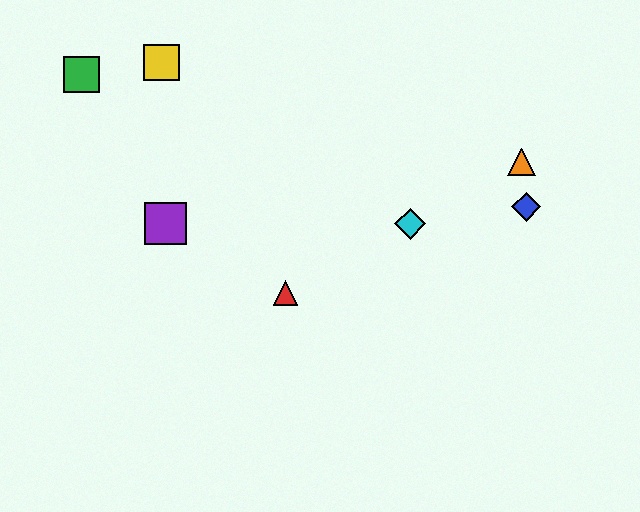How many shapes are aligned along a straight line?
3 shapes (the red triangle, the orange triangle, the cyan diamond) are aligned along a straight line.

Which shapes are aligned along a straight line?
The red triangle, the orange triangle, the cyan diamond are aligned along a straight line.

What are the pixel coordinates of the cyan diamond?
The cyan diamond is at (410, 224).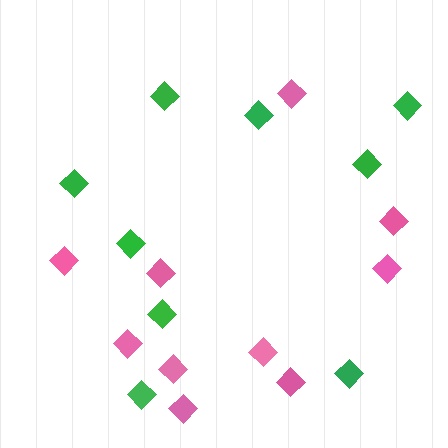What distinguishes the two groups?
There are 2 groups: one group of green diamonds (9) and one group of pink diamonds (10).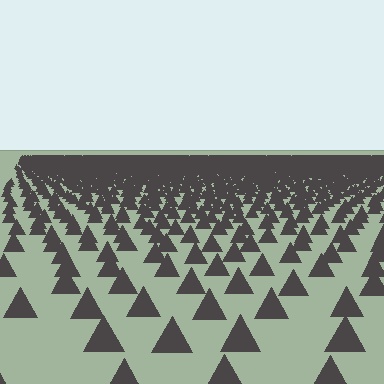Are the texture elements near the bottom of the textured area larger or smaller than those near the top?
Larger. Near the bottom, elements are closer to the viewer and appear at a bigger on-screen size.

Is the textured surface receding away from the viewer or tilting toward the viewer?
The surface is receding away from the viewer. Texture elements get smaller and denser toward the top.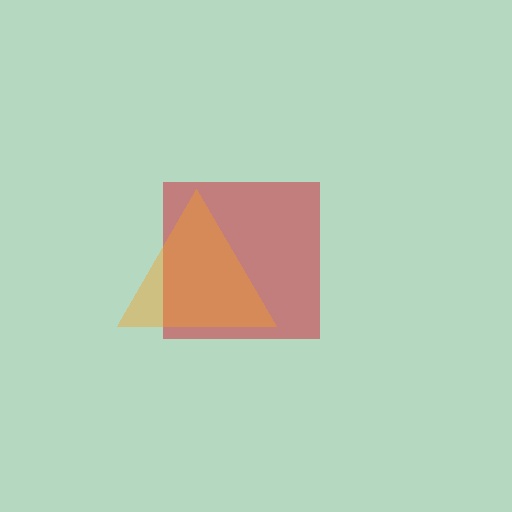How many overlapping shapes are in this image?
There are 2 overlapping shapes in the image.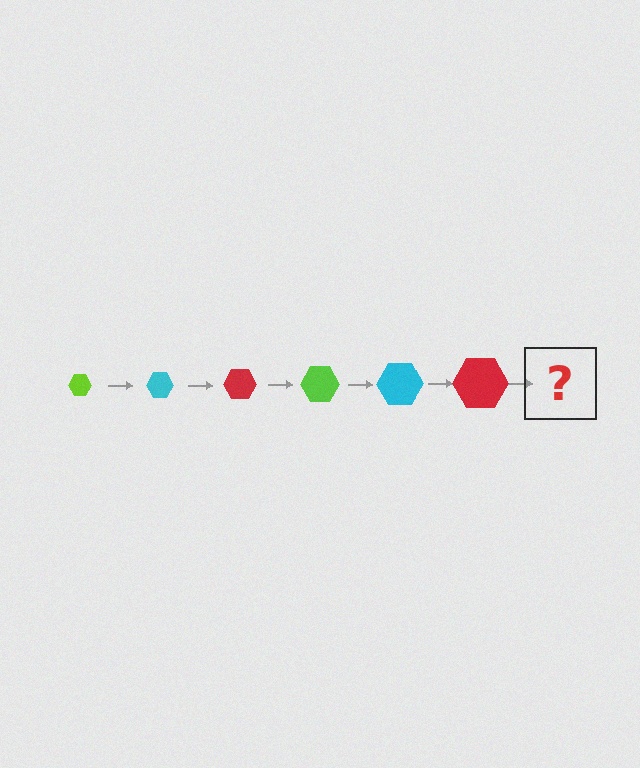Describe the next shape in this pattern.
It should be a lime hexagon, larger than the previous one.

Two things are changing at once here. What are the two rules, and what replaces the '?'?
The two rules are that the hexagon grows larger each step and the color cycles through lime, cyan, and red. The '?' should be a lime hexagon, larger than the previous one.